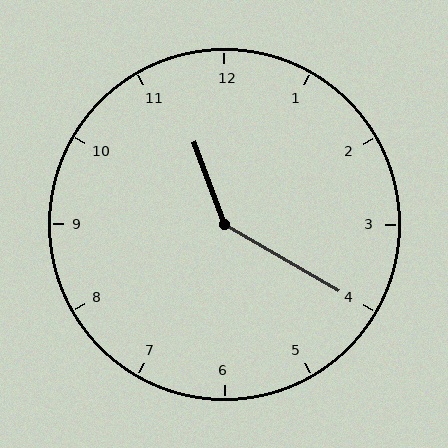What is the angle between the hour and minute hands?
Approximately 140 degrees.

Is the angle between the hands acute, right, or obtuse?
It is obtuse.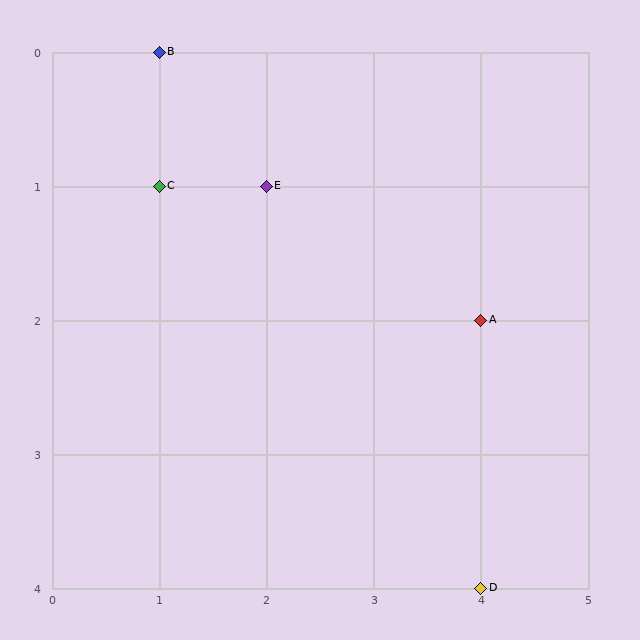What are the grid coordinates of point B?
Point B is at grid coordinates (1, 0).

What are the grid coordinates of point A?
Point A is at grid coordinates (4, 2).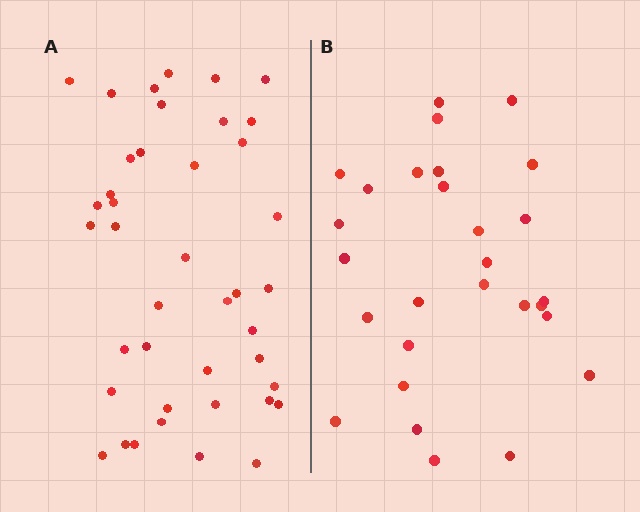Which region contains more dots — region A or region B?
Region A (the left region) has more dots.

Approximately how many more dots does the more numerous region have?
Region A has approximately 15 more dots than region B.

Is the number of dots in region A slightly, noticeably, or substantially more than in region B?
Region A has substantially more. The ratio is roughly 1.5 to 1.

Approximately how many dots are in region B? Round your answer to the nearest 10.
About 30 dots. (The exact count is 28, which rounds to 30.)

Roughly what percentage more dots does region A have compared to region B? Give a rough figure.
About 45% more.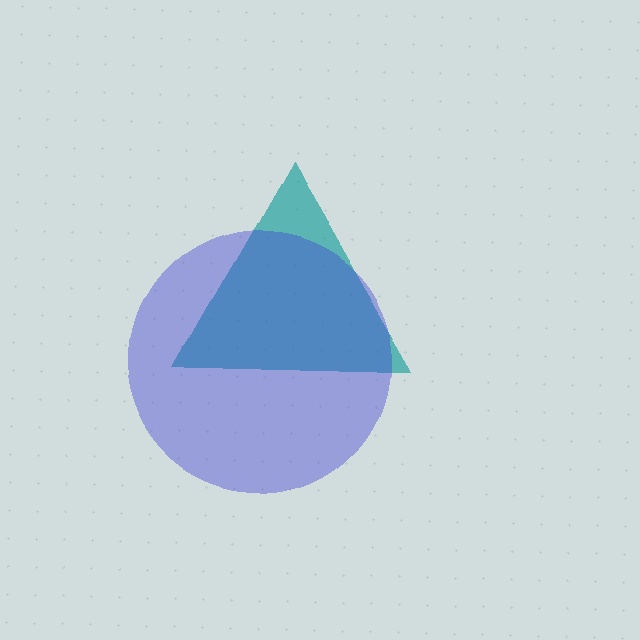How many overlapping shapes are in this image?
There are 2 overlapping shapes in the image.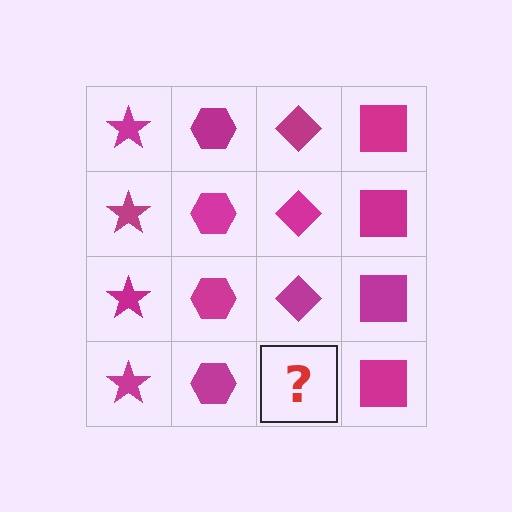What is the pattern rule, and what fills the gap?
The rule is that each column has a consistent shape. The gap should be filled with a magenta diamond.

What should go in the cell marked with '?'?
The missing cell should contain a magenta diamond.